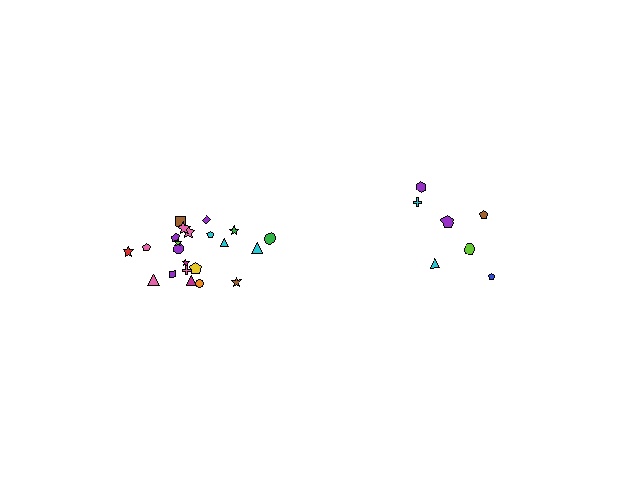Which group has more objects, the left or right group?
The left group.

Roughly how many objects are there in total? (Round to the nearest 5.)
Roughly 30 objects in total.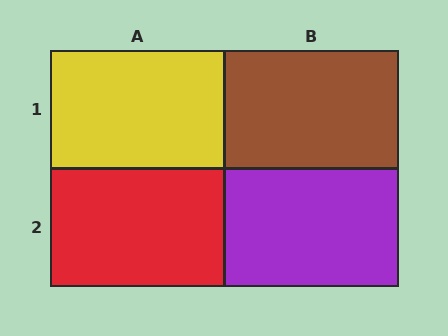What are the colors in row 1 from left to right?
Yellow, brown.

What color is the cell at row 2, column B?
Purple.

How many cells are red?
1 cell is red.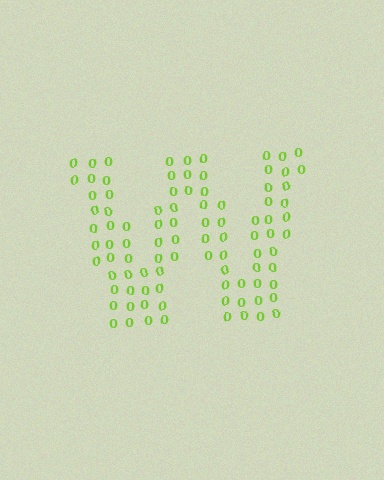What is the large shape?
The large shape is the letter W.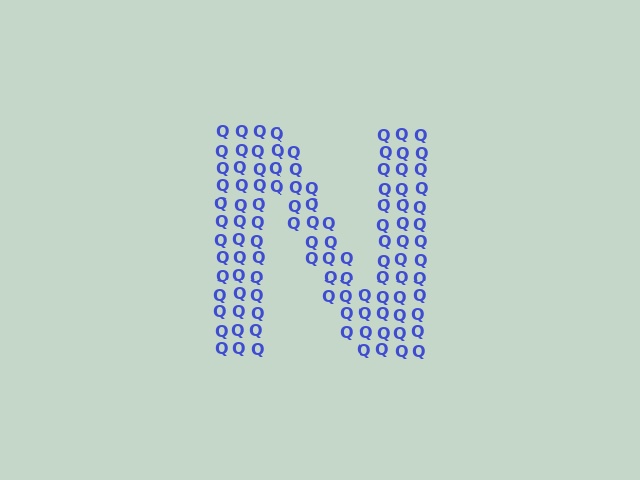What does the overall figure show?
The overall figure shows the letter N.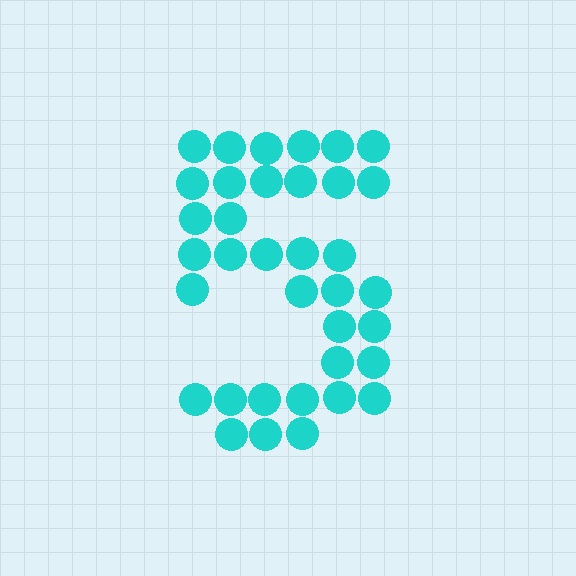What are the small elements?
The small elements are circles.